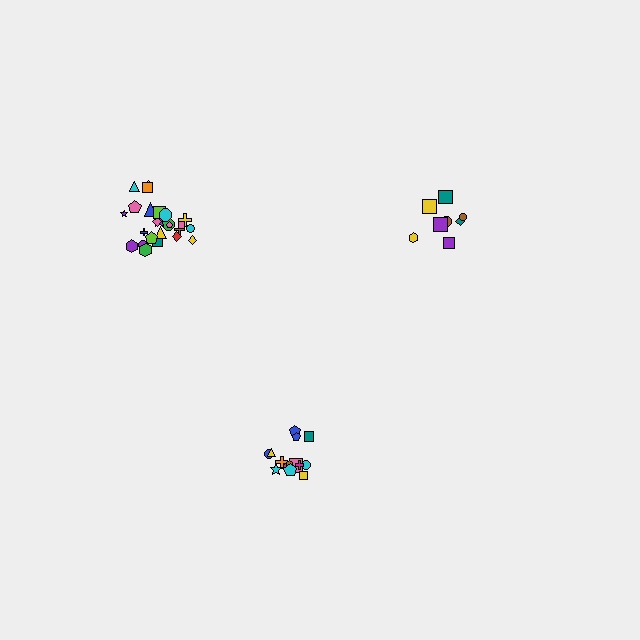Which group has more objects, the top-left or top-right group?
The top-left group.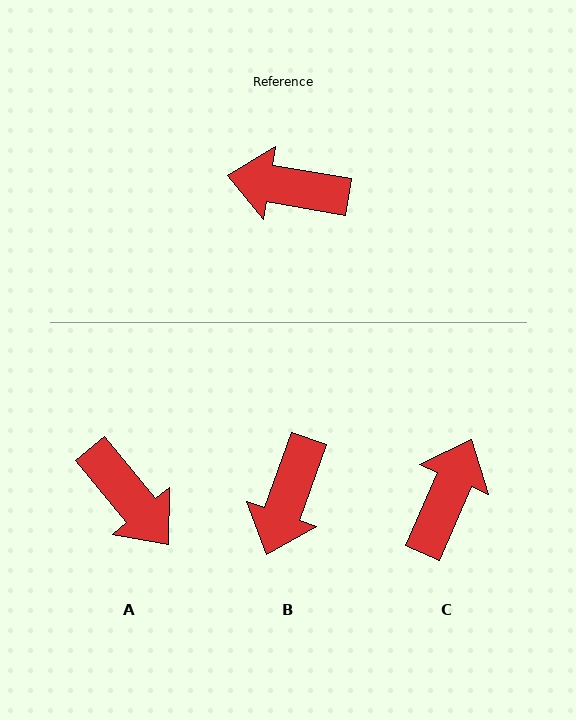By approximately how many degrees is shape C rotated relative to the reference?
Approximately 104 degrees clockwise.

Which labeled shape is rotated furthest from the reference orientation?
A, about 139 degrees away.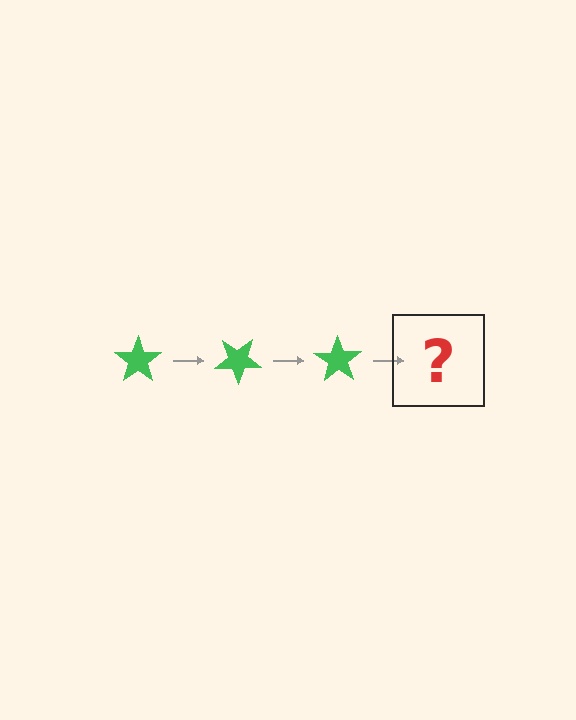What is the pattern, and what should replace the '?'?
The pattern is that the star rotates 35 degrees each step. The '?' should be a green star rotated 105 degrees.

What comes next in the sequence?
The next element should be a green star rotated 105 degrees.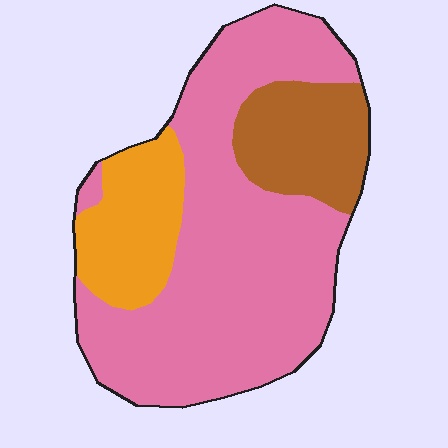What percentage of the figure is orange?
Orange takes up about one sixth (1/6) of the figure.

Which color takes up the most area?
Pink, at roughly 65%.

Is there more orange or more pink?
Pink.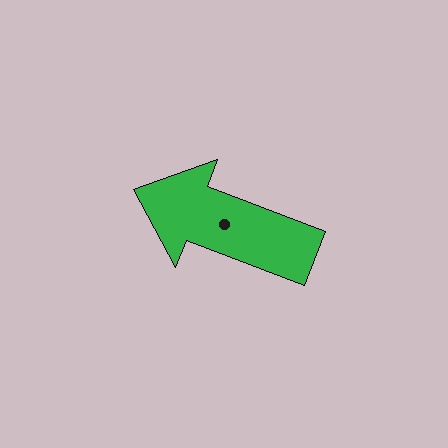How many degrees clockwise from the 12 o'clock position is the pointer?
Approximately 291 degrees.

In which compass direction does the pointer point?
West.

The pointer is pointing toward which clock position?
Roughly 10 o'clock.